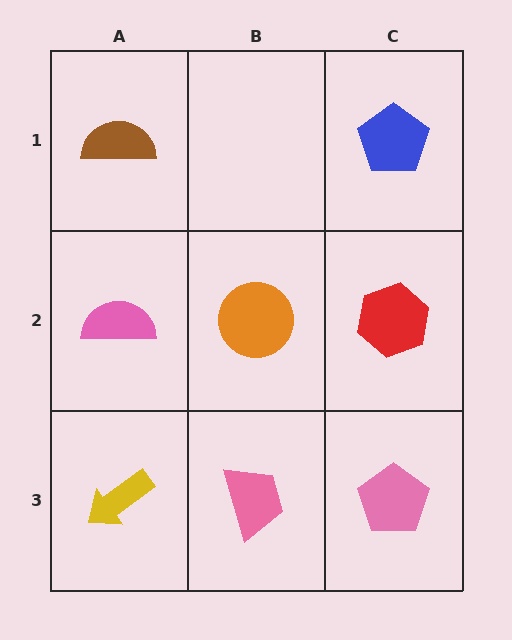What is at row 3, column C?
A pink pentagon.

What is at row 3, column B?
A pink trapezoid.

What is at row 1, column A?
A brown semicircle.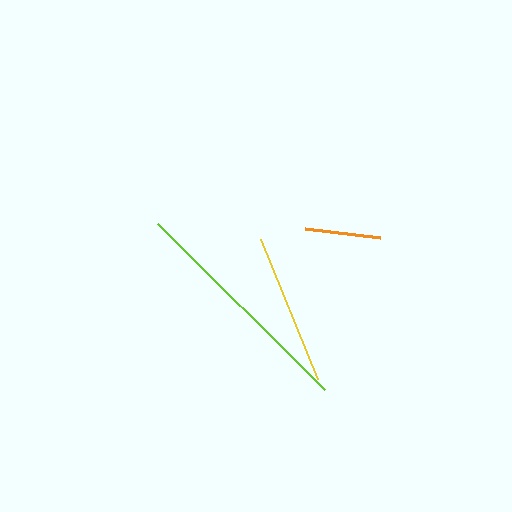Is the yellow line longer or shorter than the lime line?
The lime line is longer than the yellow line.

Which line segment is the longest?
The lime line is the longest at approximately 236 pixels.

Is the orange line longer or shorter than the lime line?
The lime line is longer than the orange line.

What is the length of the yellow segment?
The yellow segment is approximately 151 pixels long.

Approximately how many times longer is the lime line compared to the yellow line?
The lime line is approximately 1.6 times the length of the yellow line.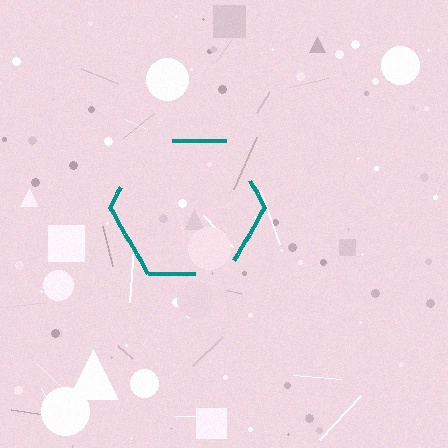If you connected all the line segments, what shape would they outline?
They would outline a hexagon.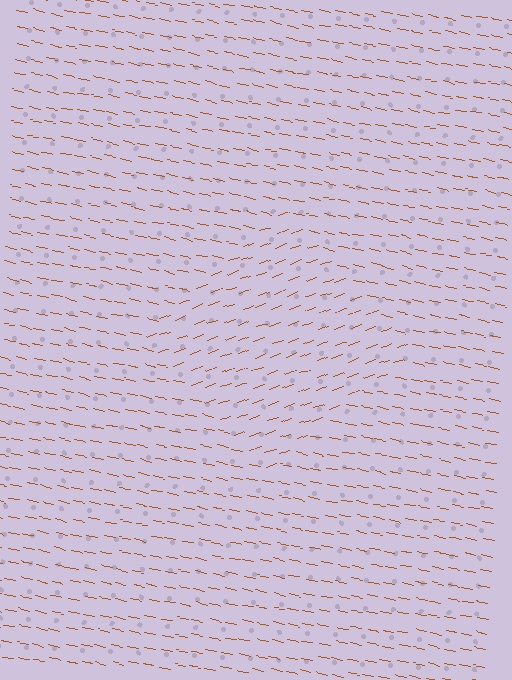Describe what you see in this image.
The image is filled with small brown line segments. A diamond region in the image has lines oriented differently from the surrounding lines, creating a visible texture boundary.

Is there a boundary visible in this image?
Yes, there is a texture boundary formed by a change in line orientation.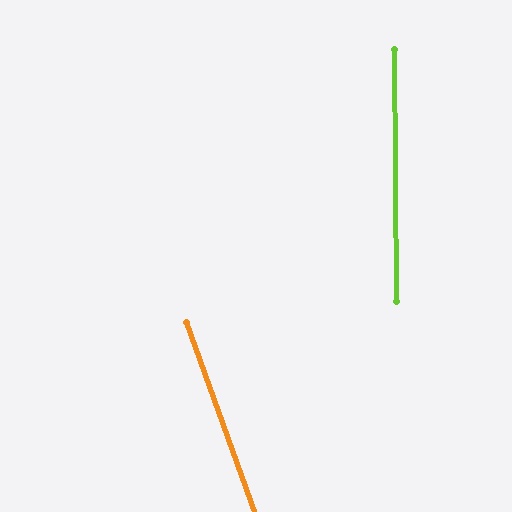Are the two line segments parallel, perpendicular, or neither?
Neither parallel nor perpendicular — they differ by about 19°.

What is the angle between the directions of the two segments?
Approximately 19 degrees.